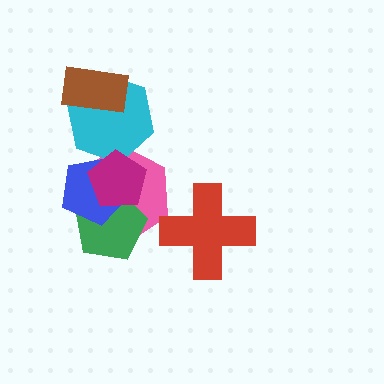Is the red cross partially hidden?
No, no other shape covers it.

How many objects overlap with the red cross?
0 objects overlap with the red cross.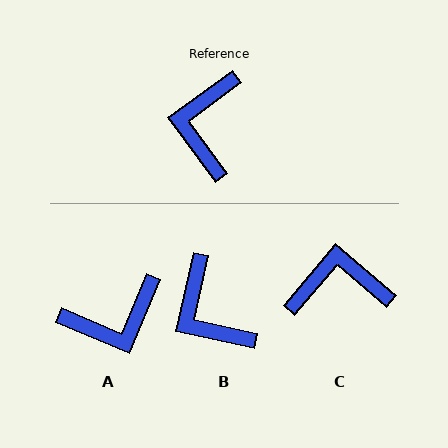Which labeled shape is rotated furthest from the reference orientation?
A, about 121 degrees away.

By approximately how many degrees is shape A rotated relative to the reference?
Approximately 121 degrees counter-clockwise.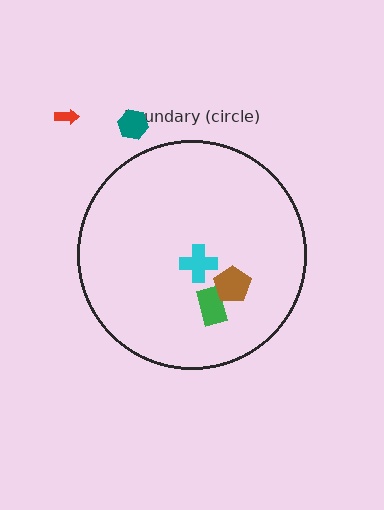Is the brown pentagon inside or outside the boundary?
Inside.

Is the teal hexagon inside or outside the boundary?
Outside.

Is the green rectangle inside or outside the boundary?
Inside.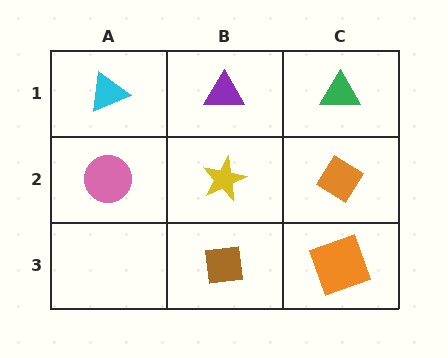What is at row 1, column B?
A purple triangle.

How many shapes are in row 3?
2 shapes.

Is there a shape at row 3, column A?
No, that cell is empty.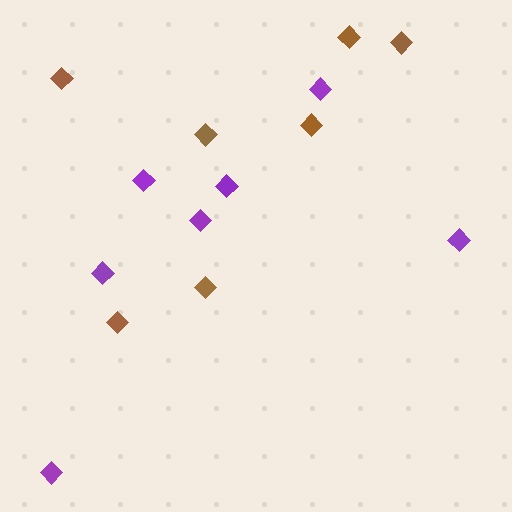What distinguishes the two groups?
There are 2 groups: one group of brown diamonds (7) and one group of purple diamonds (7).